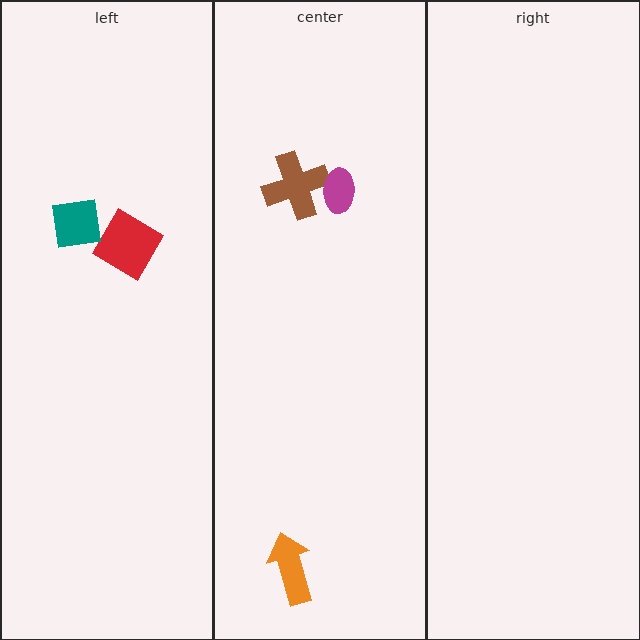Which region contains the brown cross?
The center region.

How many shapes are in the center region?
3.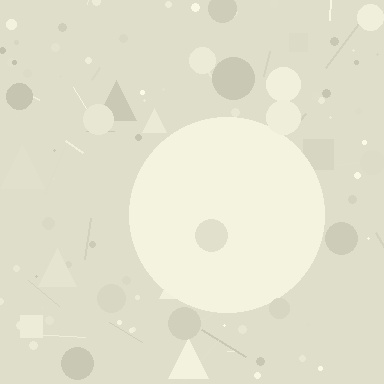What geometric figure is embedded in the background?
A circle is embedded in the background.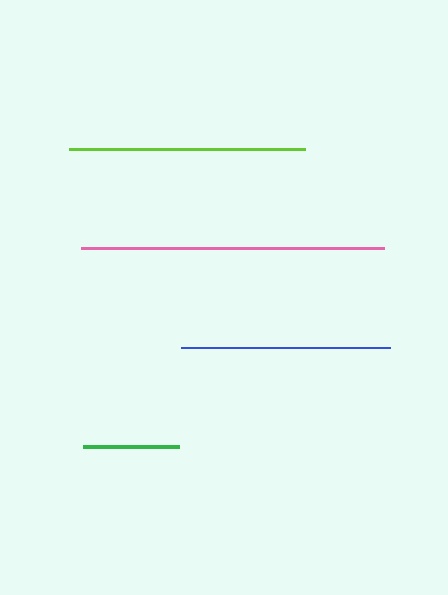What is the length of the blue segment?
The blue segment is approximately 210 pixels long.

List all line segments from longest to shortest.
From longest to shortest: pink, lime, blue, green.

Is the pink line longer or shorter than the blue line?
The pink line is longer than the blue line.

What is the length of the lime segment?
The lime segment is approximately 236 pixels long.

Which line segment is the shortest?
The green line is the shortest at approximately 96 pixels.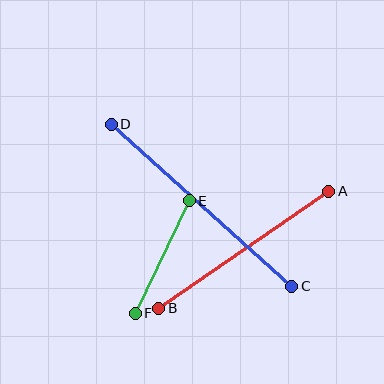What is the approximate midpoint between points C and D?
The midpoint is at approximately (201, 205) pixels.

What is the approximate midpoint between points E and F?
The midpoint is at approximately (162, 257) pixels.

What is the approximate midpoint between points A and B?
The midpoint is at approximately (244, 250) pixels.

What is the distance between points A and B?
The distance is approximately 207 pixels.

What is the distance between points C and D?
The distance is approximately 242 pixels.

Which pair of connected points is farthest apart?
Points C and D are farthest apart.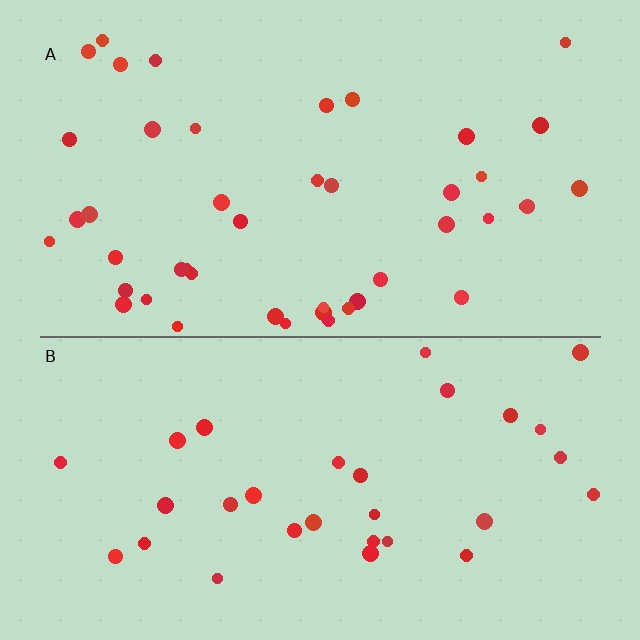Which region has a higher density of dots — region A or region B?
A (the top).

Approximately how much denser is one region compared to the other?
Approximately 1.5× — region A over region B.